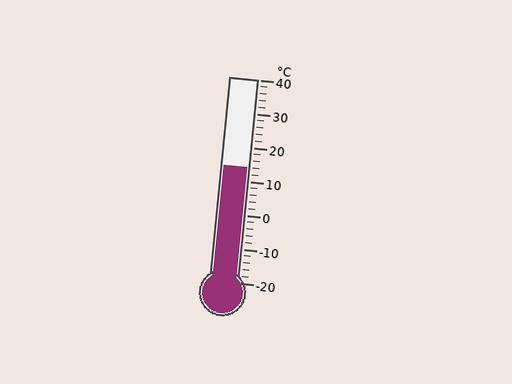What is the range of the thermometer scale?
The thermometer scale ranges from -20°C to 40°C.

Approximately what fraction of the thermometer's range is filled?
The thermometer is filled to approximately 55% of its range.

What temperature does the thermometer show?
The thermometer shows approximately 14°C.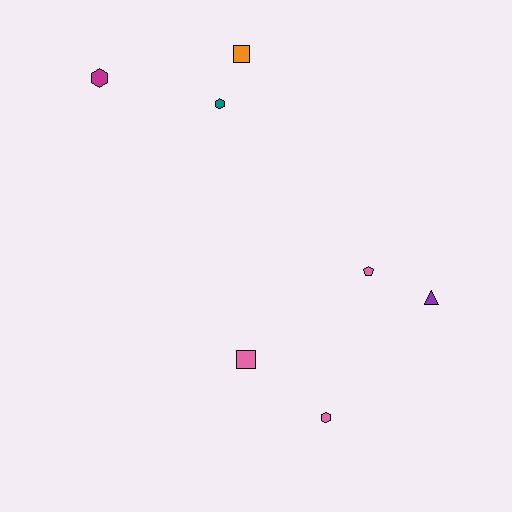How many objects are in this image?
There are 7 objects.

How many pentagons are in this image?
There is 1 pentagon.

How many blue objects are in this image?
There are no blue objects.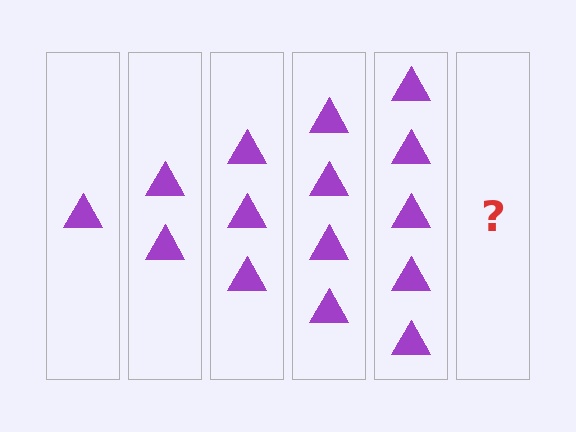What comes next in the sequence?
The next element should be 6 triangles.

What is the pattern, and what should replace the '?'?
The pattern is that each step adds one more triangle. The '?' should be 6 triangles.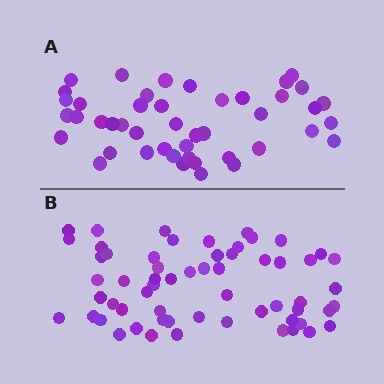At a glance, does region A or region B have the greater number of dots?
Region B (the bottom region) has more dots.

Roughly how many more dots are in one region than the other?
Region B has approximately 15 more dots than region A.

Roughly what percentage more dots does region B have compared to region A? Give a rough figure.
About 35% more.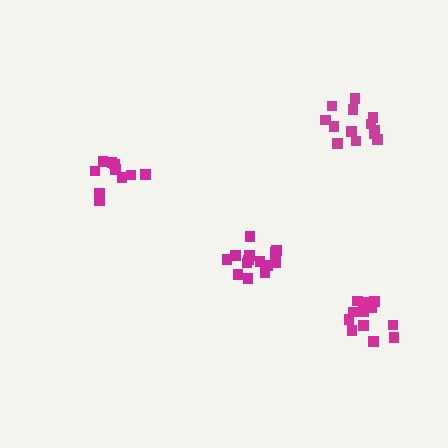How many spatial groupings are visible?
There are 4 spatial groupings.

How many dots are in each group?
Group 1: 14 dots, Group 2: 13 dots, Group 3: 11 dots, Group 4: 13 dots (51 total).